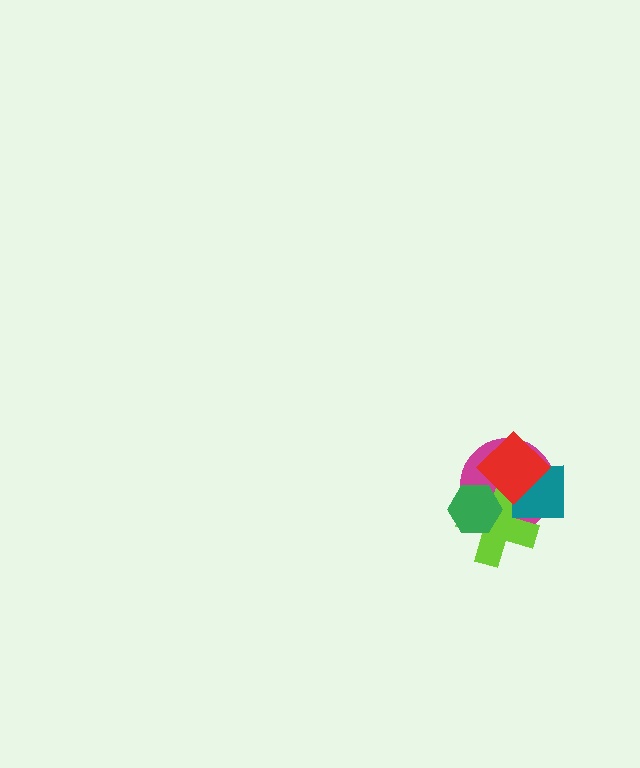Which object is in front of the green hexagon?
The red diamond is in front of the green hexagon.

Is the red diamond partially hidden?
No, no other shape covers it.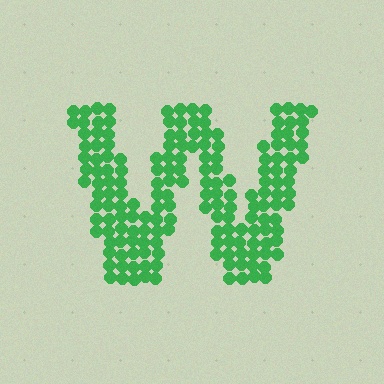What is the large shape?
The large shape is the letter W.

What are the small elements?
The small elements are circles.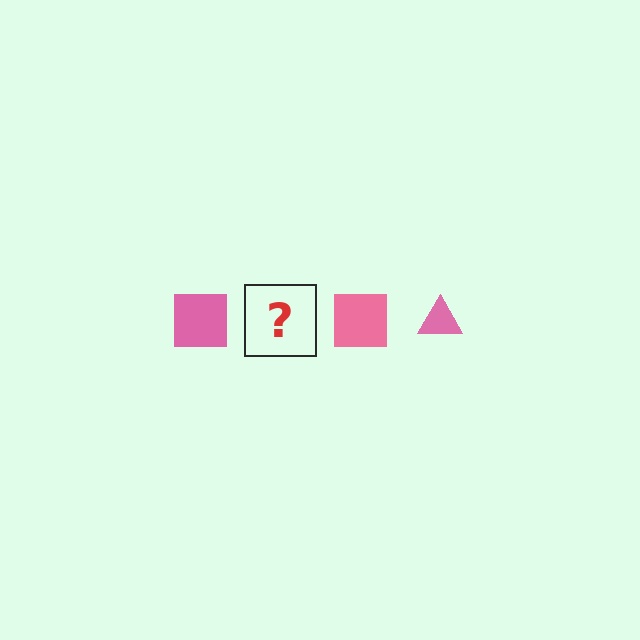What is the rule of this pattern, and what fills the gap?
The rule is that the pattern cycles through square, triangle shapes in pink. The gap should be filled with a pink triangle.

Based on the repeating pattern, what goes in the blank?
The blank should be a pink triangle.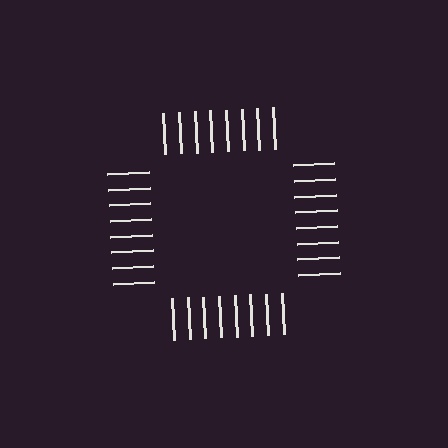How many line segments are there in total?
32 — 8 along each of the 4 edges.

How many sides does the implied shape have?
4 sides — the line-ends trace a square.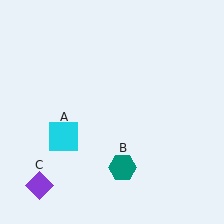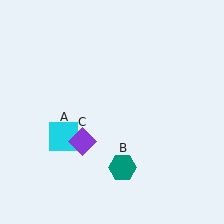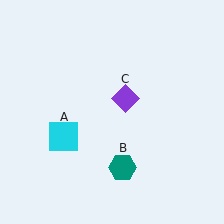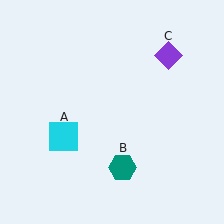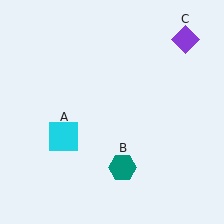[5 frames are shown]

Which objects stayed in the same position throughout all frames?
Cyan square (object A) and teal hexagon (object B) remained stationary.